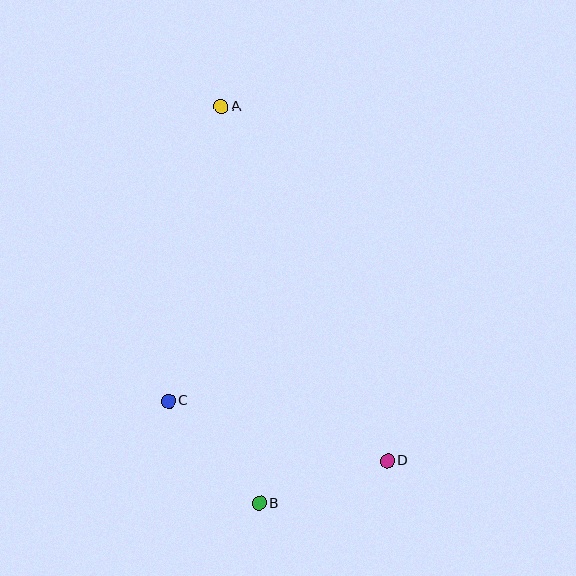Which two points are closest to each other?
Points B and D are closest to each other.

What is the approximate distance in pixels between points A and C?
The distance between A and C is approximately 299 pixels.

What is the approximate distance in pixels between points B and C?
The distance between B and C is approximately 137 pixels.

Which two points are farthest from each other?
Points A and B are farthest from each other.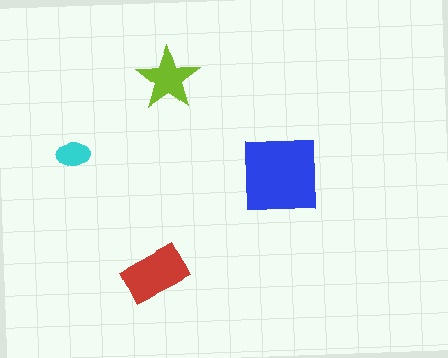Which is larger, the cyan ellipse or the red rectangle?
The red rectangle.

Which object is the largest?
The blue square.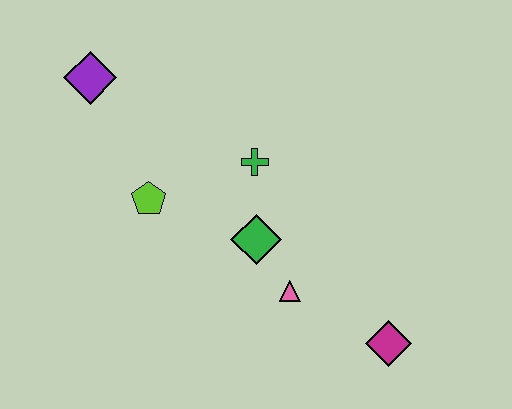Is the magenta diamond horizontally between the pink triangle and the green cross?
No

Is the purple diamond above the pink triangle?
Yes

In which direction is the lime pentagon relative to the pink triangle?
The lime pentagon is to the left of the pink triangle.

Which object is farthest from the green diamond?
The purple diamond is farthest from the green diamond.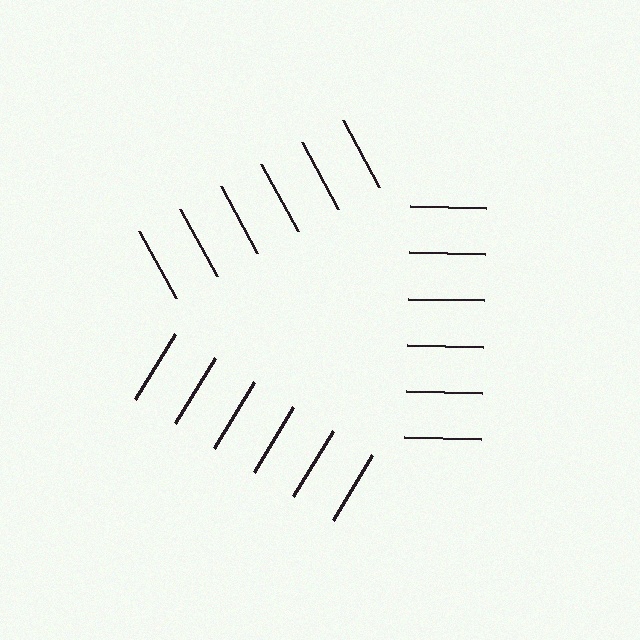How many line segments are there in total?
18 — 6 along each of the 3 edges.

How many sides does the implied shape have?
3 sides — the line-ends trace a triangle.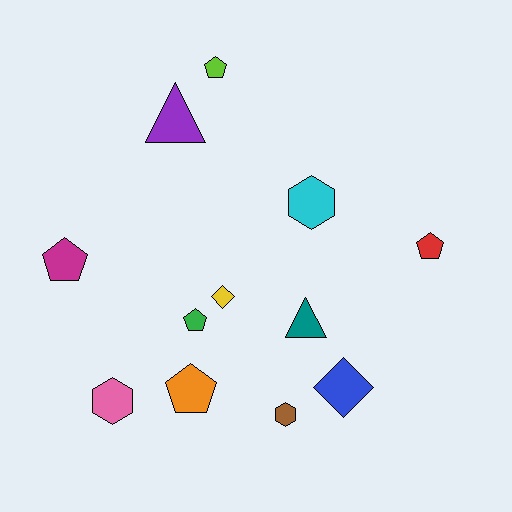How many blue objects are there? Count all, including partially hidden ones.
There is 1 blue object.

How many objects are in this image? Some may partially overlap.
There are 12 objects.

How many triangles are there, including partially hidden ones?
There are 2 triangles.